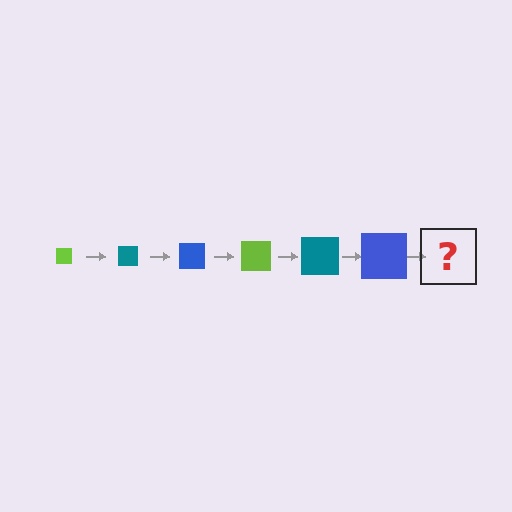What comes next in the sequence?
The next element should be a lime square, larger than the previous one.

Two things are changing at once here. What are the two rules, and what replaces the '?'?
The two rules are that the square grows larger each step and the color cycles through lime, teal, and blue. The '?' should be a lime square, larger than the previous one.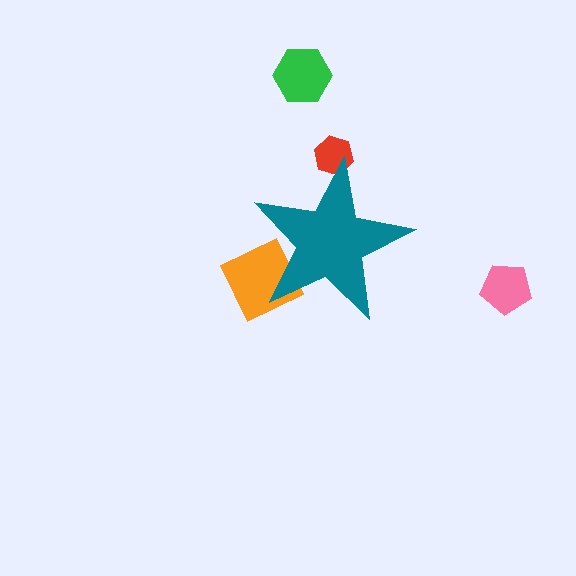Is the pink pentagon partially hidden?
No, the pink pentagon is fully visible.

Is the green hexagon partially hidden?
No, the green hexagon is fully visible.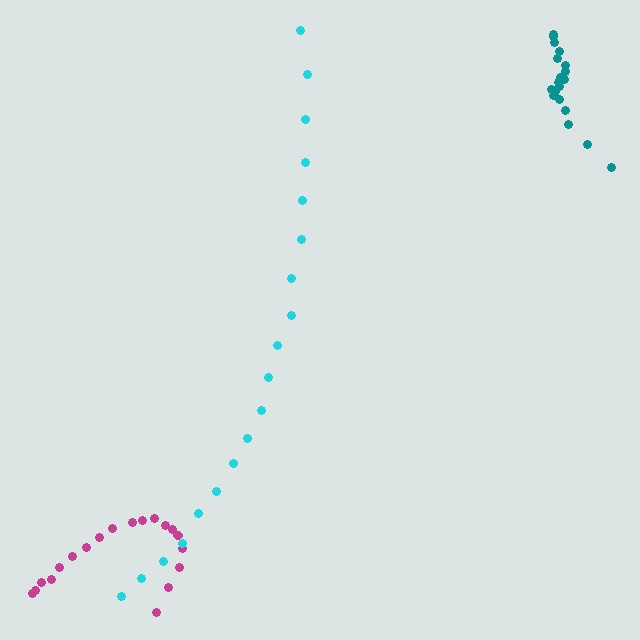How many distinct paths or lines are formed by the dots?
There are 3 distinct paths.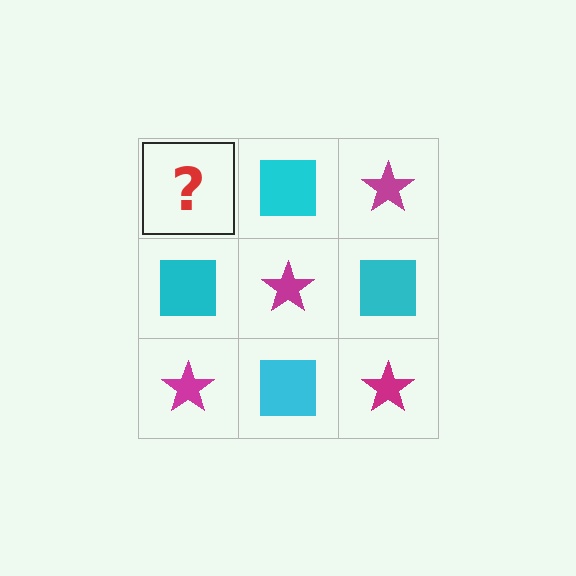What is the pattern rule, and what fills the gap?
The rule is that it alternates magenta star and cyan square in a checkerboard pattern. The gap should be filled with a magenta star.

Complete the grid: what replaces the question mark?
The question mark should be replaced with a magenta star.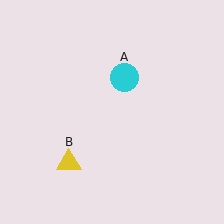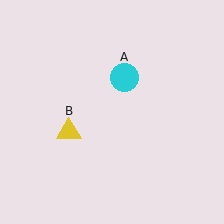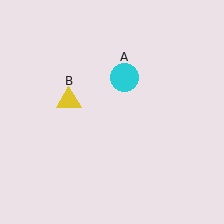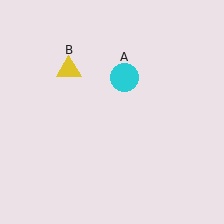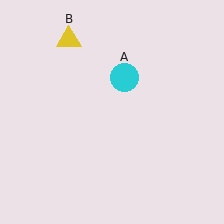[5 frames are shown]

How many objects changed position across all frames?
1 object changed position: yellow triangle (object B).